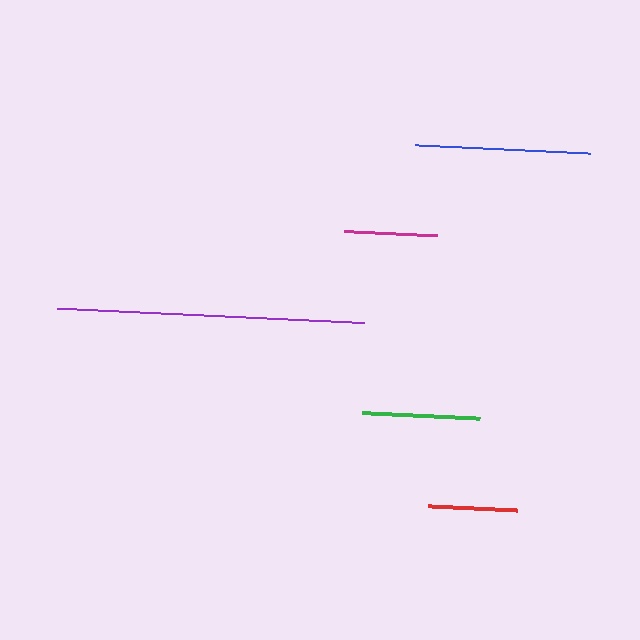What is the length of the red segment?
The red segment is approximately 89 pixels long.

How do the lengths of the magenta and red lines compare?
The magenta and red lines are approximately the same length.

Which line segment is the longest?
The purple line is the longest at approximately 307 pixels.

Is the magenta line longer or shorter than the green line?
The green line is longer than the magenta line.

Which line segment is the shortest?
The red line is the shortest at approximately 89 pixels.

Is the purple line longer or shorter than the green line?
The purple line is longer than the green line.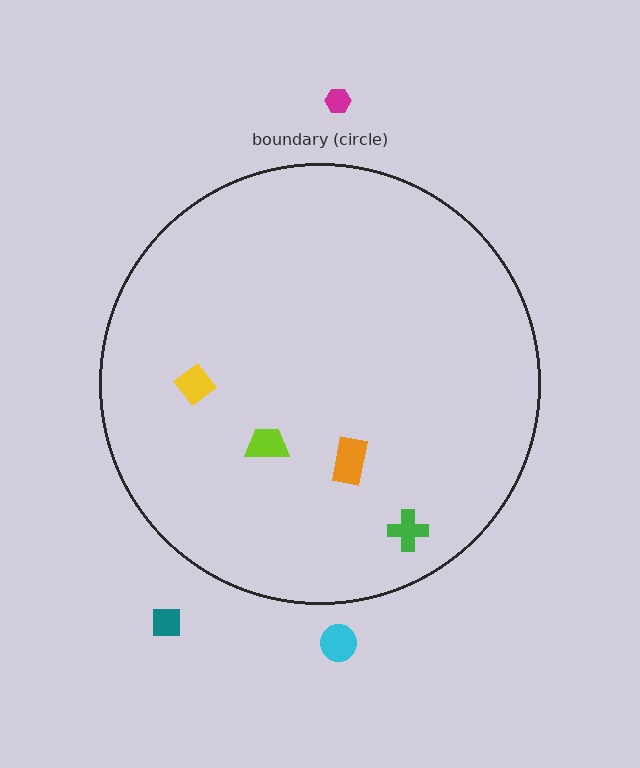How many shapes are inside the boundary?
4 inside, 3 outside.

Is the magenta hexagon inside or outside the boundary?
Outside.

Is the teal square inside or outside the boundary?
Outside.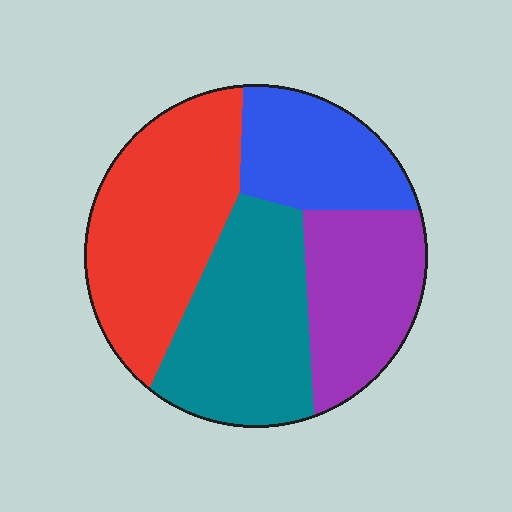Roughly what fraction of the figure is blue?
Blue takes up about one sixth (1/6) of the figure.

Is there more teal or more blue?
Teal.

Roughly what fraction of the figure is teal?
Teal covers about 30% of the figure.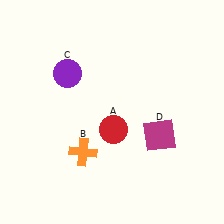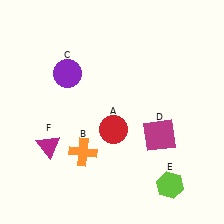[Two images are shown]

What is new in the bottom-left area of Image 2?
A magenta triangle (F) was added in the bottom-left area of Image 2.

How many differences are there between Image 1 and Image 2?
There are 2 differences between the two images.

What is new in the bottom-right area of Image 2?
A lime hexagon (E) was added in the bottom-right area of Image 2.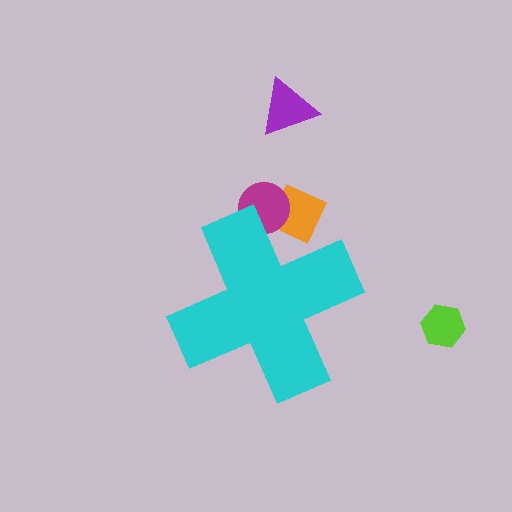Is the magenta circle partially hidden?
Yes, the magenta circle is partially hidden behind the cyan cross.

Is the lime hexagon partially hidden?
No, the lime hexagon is fully visible.